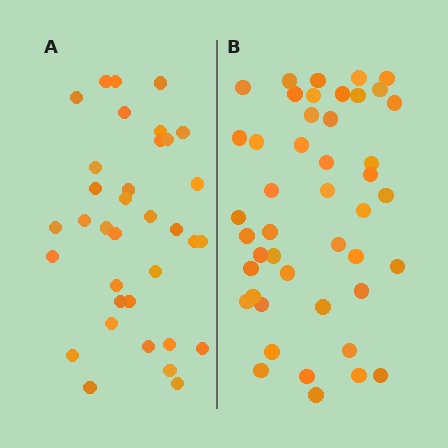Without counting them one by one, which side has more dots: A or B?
Region B (the right region) has more dots.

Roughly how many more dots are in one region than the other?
Region B has roughly 10 or so more dots than region A.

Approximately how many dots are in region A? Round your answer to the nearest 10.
About 40 dots. (The exact count is 35, which rounds to 40.)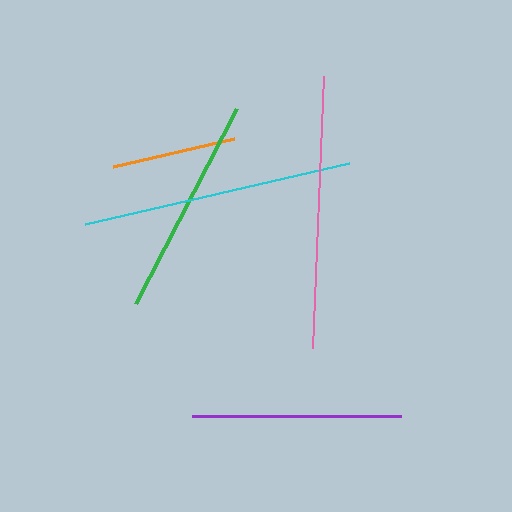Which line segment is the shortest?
The orange line is the shortest at approximately 124 pixels.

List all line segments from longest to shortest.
From longest to shortest: pink, cyan, green, purple, orange.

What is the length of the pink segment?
The pink segment is approximately 273 pixels long.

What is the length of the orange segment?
The orange segment is approximately 124 pixels long.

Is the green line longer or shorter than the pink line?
The pink line is longer than the green line.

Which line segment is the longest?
The pink line is the longest at approximately 273 pixels.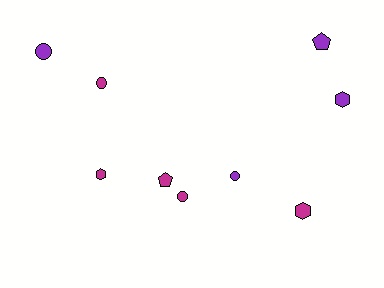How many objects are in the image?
There are 9 objects.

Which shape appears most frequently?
Circle, with 4 objects.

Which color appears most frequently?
Magenta, with 5 objects.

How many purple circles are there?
There are 2 purple circles.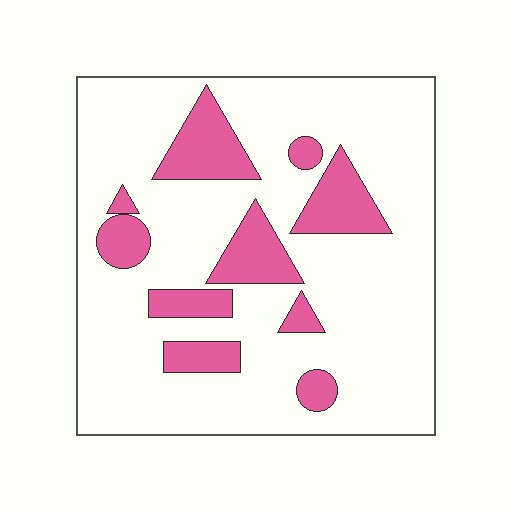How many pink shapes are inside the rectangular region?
10.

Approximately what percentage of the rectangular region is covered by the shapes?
Approximately 20%.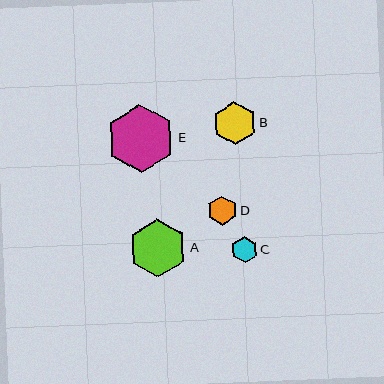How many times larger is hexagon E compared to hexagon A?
Hexagon E is approximately 1.2 times the size of hexagon A.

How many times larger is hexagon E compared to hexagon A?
Hexagon E is approximately 1.2 times the size of hexagon A.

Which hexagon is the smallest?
Hexagon C is the smallest with a size of approximately 26 pixels.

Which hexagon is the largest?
Hexagon E is the largest with a size of approximately 68 pixels.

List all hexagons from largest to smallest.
From largest to smallest: E, A, B, D, C.